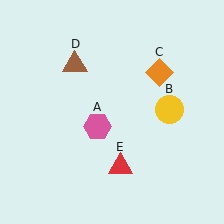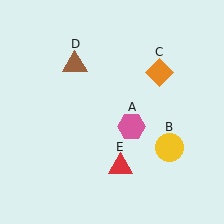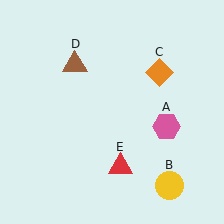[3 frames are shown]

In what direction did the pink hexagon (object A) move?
The pink hexagon (object A) moved right.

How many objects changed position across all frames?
2 objects changed position: pink hexagon (object A), yellow circle (object B).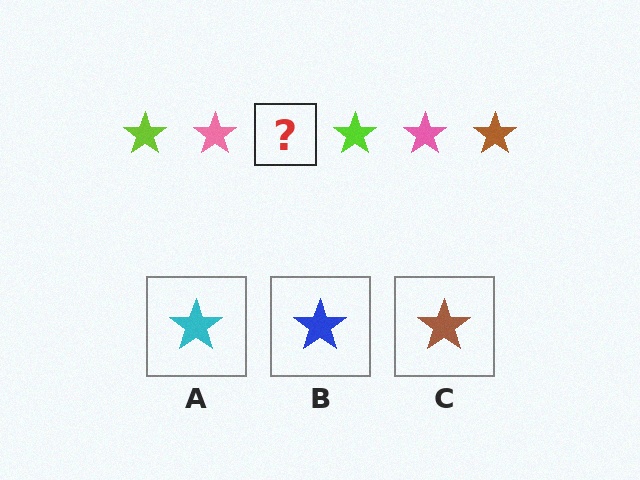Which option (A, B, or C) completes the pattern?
C.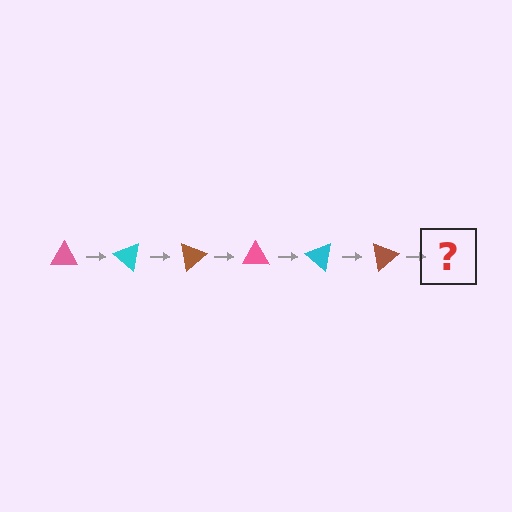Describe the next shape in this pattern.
It should be a pink triangle, rotated 240 degrees from the start.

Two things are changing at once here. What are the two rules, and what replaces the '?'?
The two rules are that it rotates 40 degrees each step and the color cycles through pink, cyan, and brown. The '?' should be a pink triangle, rotated 240 degrees from the start.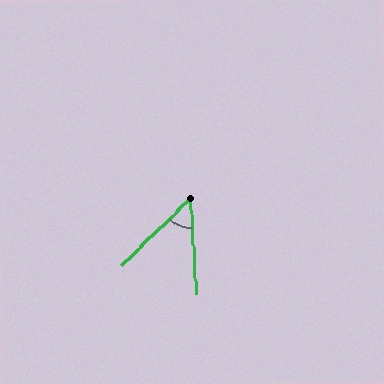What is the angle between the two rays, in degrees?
Approximately 49 degrees.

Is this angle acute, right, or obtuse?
It is acute.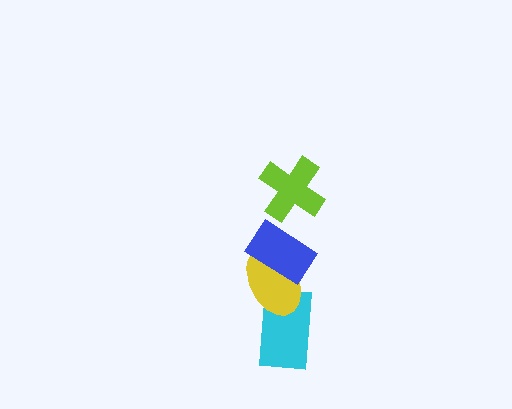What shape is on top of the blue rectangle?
The lime cross is on top of the blue rectangle.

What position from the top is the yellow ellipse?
The yellow ellipse is 3rd from the top.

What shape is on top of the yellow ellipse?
The blue rectangle is on top of the yellow ellipse.